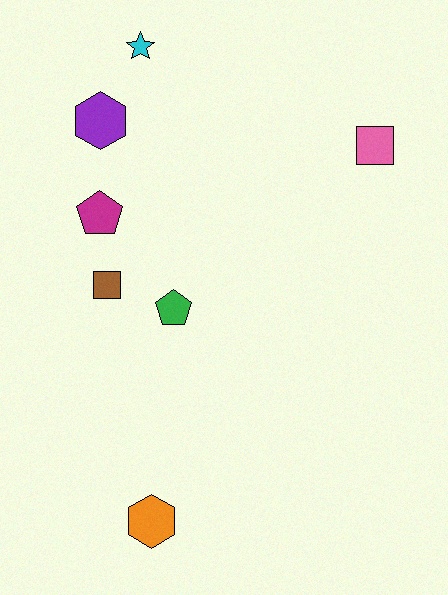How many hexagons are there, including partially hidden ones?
There are 2 hexagons.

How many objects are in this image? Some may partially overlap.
There are 7 objects.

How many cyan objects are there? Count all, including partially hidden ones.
There is 1 cyan object.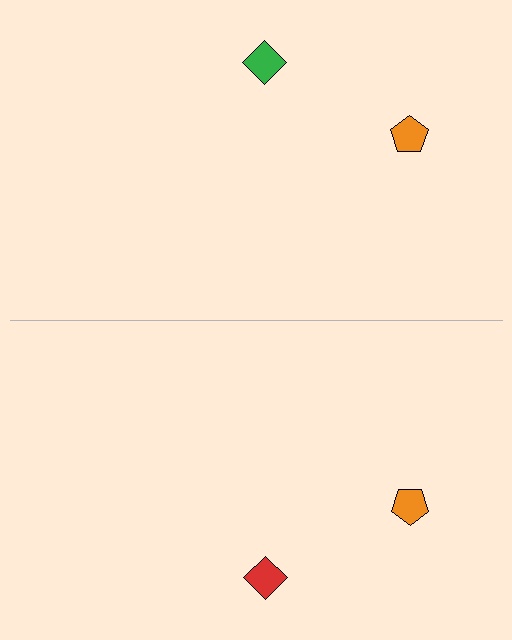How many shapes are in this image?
There are 4 shapes in this image.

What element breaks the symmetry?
The red diamond on the bottom side breaks the symmetry — its mirror counterpart is green.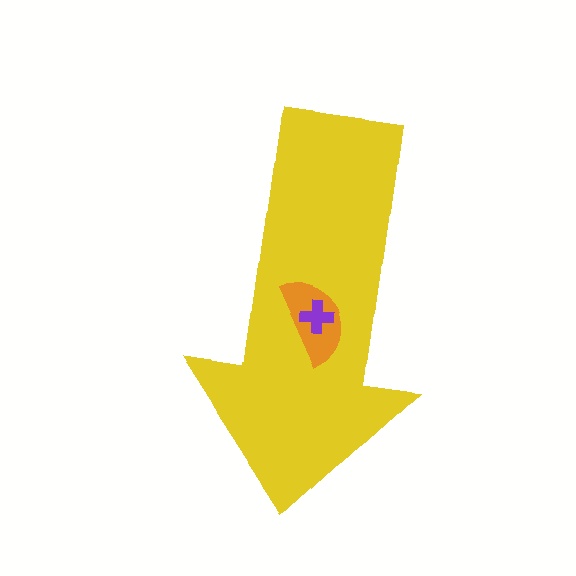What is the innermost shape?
The purple cross.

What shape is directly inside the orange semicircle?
The purple cross.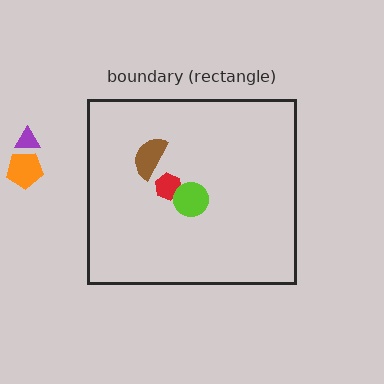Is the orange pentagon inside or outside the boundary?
Outside.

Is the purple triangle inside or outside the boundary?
Outside.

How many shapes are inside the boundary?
3 inside, 2 outside.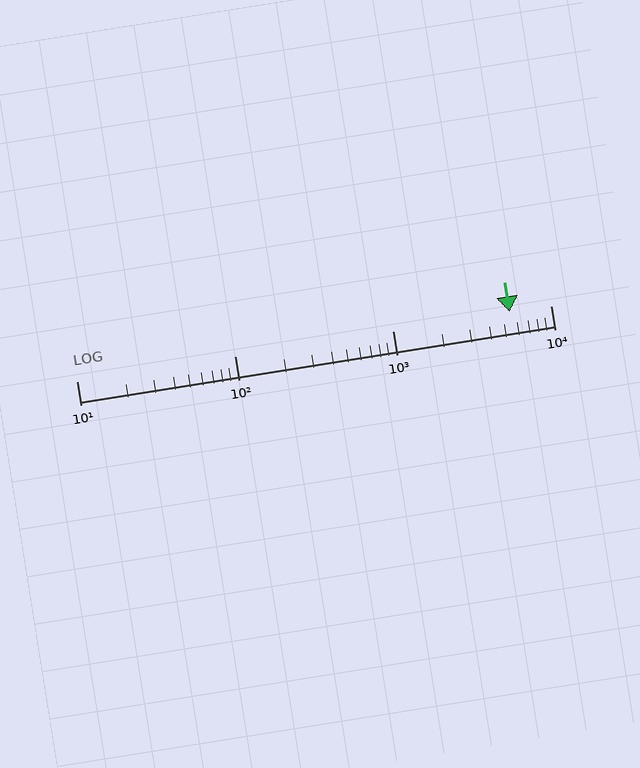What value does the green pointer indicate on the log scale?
The pointer indicates approximately 5500.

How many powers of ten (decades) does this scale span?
The scale spans 3 decades, from 10 to 10000.